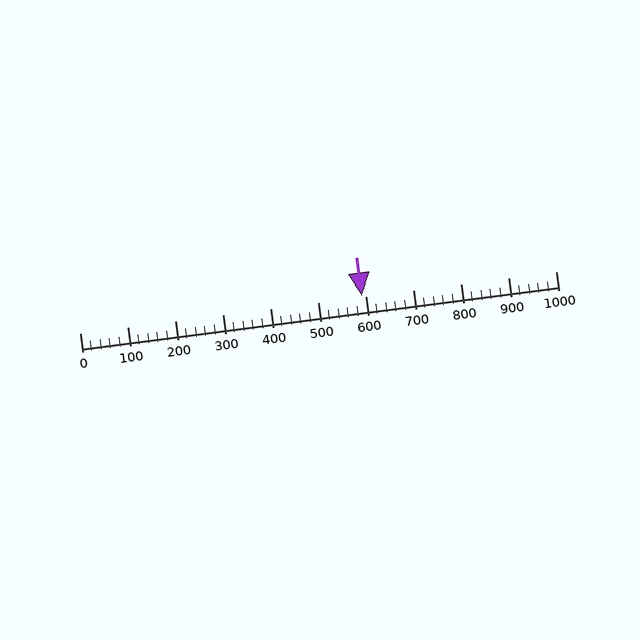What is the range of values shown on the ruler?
The ruler shows values from 0 to 1000.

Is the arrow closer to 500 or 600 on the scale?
The arrow is closer to 600.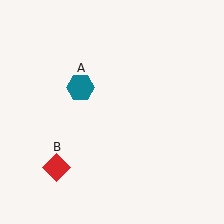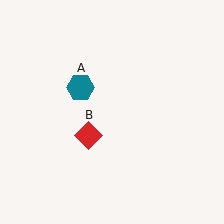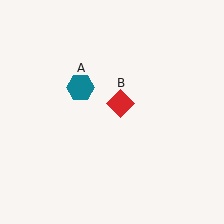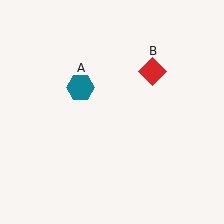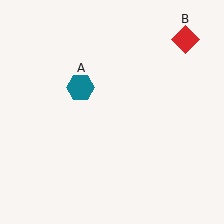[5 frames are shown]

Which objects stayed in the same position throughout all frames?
Teal hexagon (object A) remained stationary.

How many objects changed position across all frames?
1 object changed position: red diamond (object B).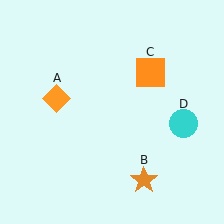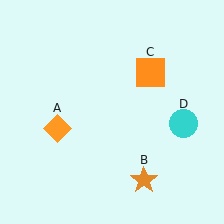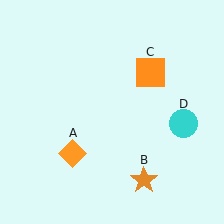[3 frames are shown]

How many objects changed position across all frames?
1 object changed position: orange diamond (object A).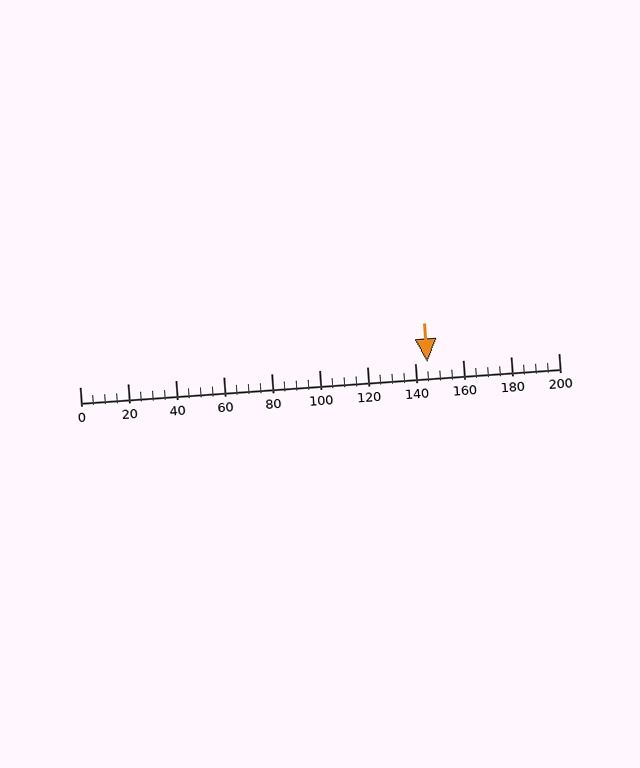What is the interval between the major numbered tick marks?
The major tick marks are spaced 20 units apart.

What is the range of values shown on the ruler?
The ruler shows values from 0 to 200.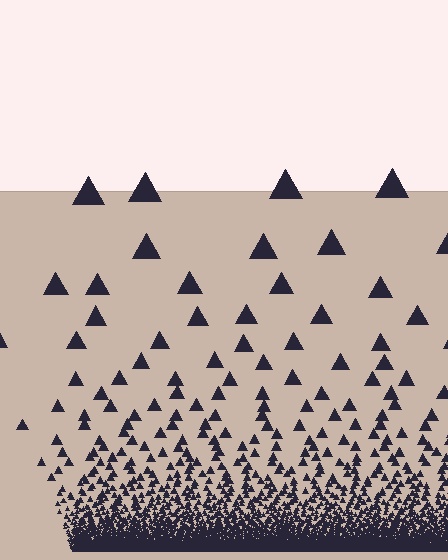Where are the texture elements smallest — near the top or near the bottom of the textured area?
Near the bottom.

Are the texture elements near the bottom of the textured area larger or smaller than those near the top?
Smaller. The gradient is inverted — elements near the bottom are smaller and denser.